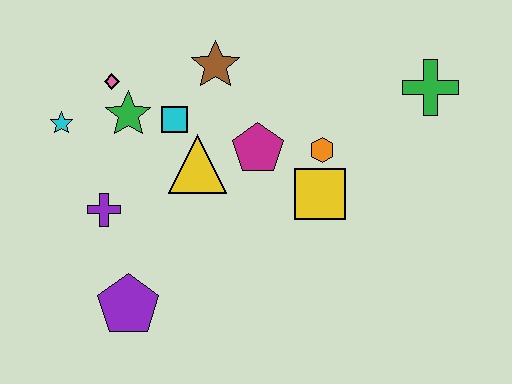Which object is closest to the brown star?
The cyan square is closest to the brown star.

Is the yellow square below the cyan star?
Yes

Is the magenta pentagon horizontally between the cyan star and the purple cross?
No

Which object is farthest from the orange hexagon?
The cyan star is farthest from the orange hexagon.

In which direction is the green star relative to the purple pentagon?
The green star is above the purple pentagon.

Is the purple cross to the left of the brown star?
Yes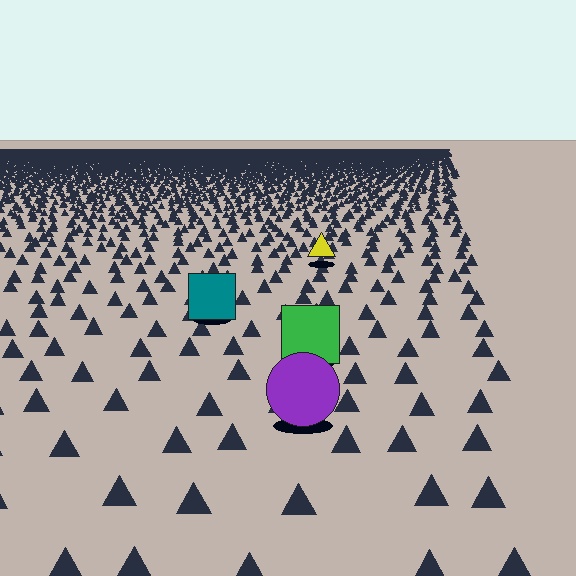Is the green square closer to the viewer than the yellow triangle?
Yes. The green square is closer — you can tell from the texture gradient: the ground texture is coarser near it.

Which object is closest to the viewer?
The purple circle is closest. The texture marks near it are larger and more spread out.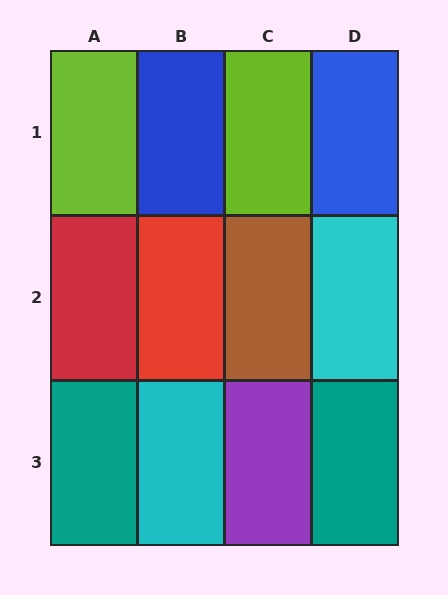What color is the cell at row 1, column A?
Lime.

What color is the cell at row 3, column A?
Teal.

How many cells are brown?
1 cell is brown.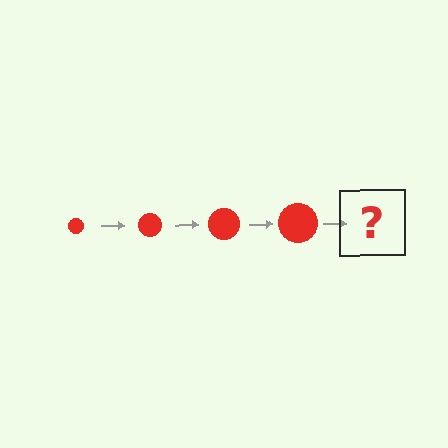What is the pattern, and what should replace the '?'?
The pattern is that the circle gets progressively larger each step. The '?' should be a red circle, larger than the previous one.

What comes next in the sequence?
The next element should be a red circle, larger than the previous one.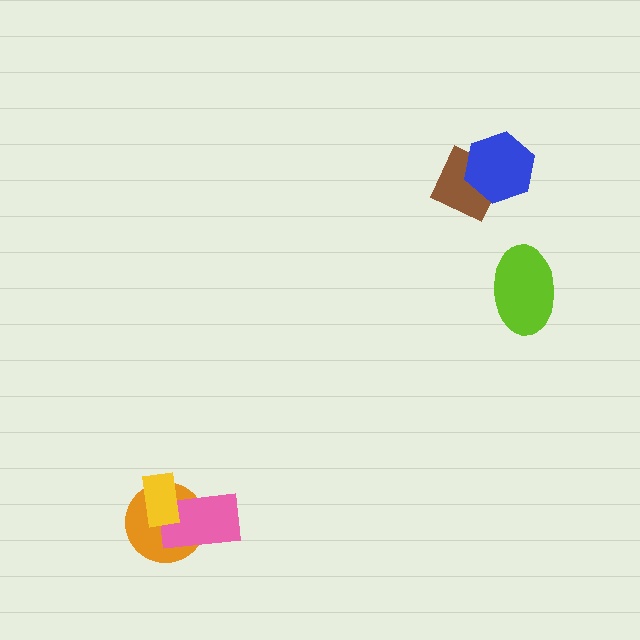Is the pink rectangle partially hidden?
Yes, it is partially covered by another shape.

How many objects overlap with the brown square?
1 object overlaps with the brown square.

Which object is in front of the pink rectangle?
The yellow rectangle is in front of the pink rectangle.